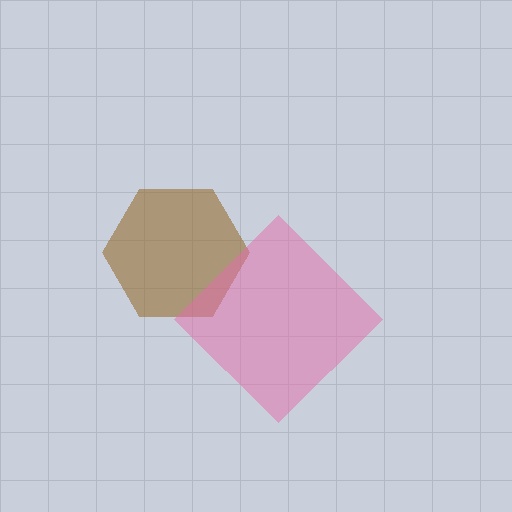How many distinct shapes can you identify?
There are 2 distinct shapes: a brown hexagon, a pink diamond.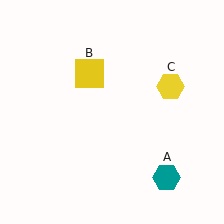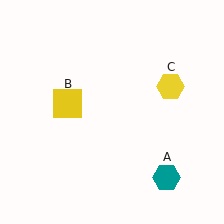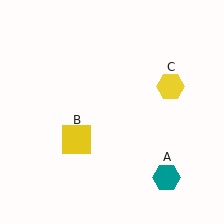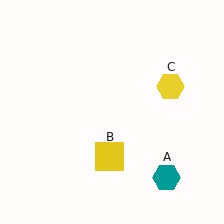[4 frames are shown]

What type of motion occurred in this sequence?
The yellow square (object B) rotated counterclockwise around the center of the scene.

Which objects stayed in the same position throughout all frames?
Teal hexagon (object A) and yellow hexagon (object C) remained stationary.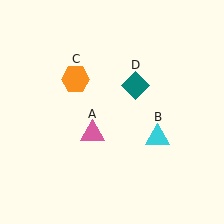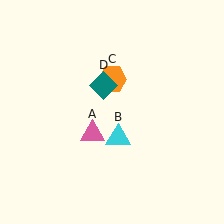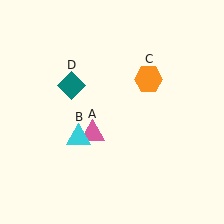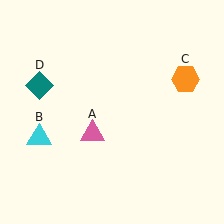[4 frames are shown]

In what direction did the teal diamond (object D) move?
The teal diamond (object D) moved left.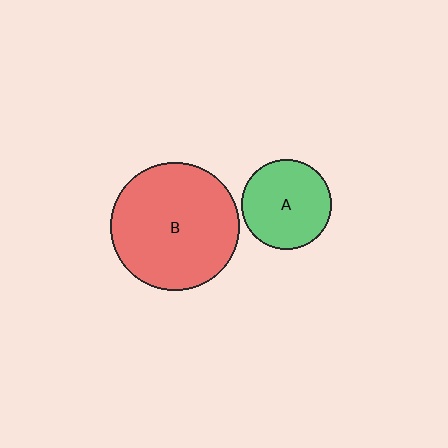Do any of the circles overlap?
No, none of the circles overlap.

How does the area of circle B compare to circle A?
Approximately 2.0 times.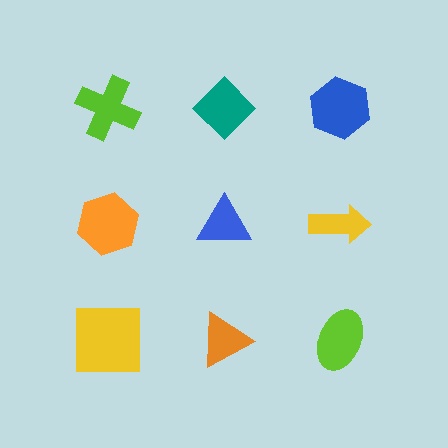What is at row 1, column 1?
A lime cross.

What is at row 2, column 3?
A yellow arrow.